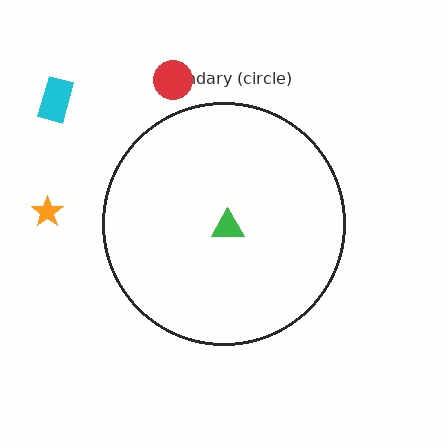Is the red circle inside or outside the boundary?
Outside.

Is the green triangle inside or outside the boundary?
Inside.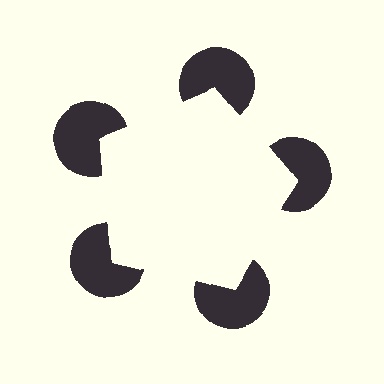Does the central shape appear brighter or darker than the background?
It typically appears slightly brighter than the background, even though no actual brightness change is drawn.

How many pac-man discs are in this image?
There are 5 — one at each vertex of the illusory pentagon.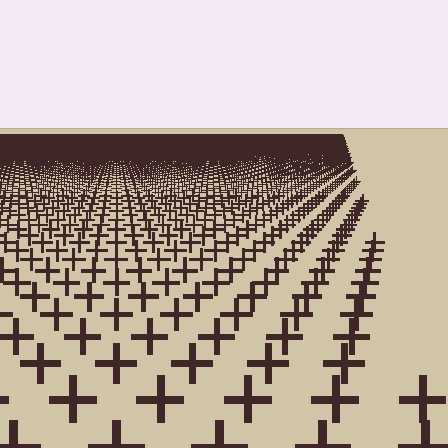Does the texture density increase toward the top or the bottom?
Density increases toward the top.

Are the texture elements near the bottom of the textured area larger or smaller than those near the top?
Larger. Near the bottom, elements are closer to the viewer and appear at a bigger on-screen size.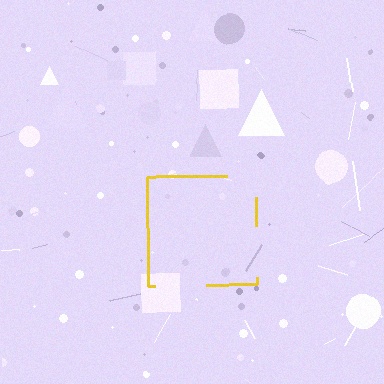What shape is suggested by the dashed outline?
The dashed outline suggests a square.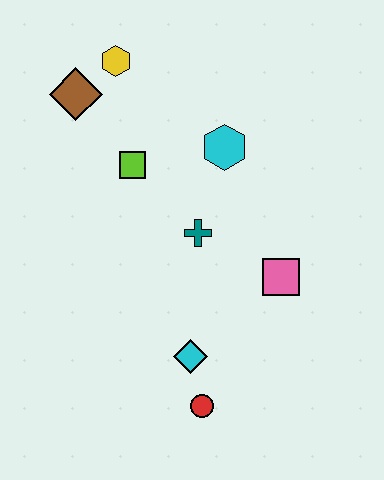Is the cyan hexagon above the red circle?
Yes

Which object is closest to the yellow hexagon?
The brown diamond is closest to the yellow hexagon.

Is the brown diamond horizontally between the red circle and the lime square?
No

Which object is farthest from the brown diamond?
The red circle is farthest from the brown diamond.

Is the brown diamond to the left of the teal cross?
Yes